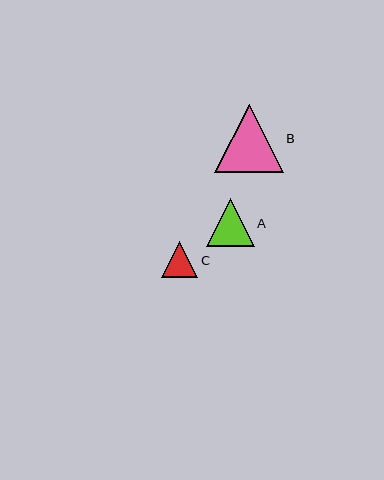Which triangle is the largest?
Triangle B is the largest with a size of approximately 69 pixels.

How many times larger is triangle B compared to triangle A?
Triangle B is approximately 1.4 times the size of triangle A.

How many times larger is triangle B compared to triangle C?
Triangle B is approximately 1.9 times the size of triangle C.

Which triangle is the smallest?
Triangle C is the smallest with a size of approximately 36 pixels.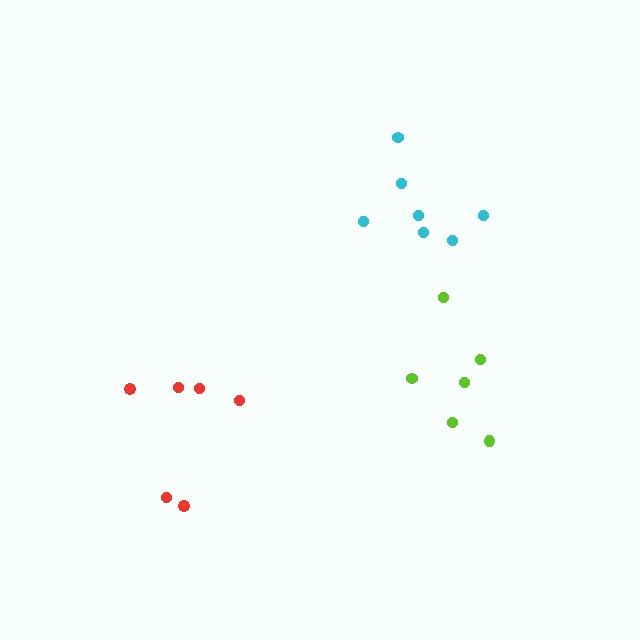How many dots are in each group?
Group 1: 6 dots, Group 2: 6 dots, Group 3: 7 dots (19 total).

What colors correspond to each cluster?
The clusters are colored: red, lime, cyan.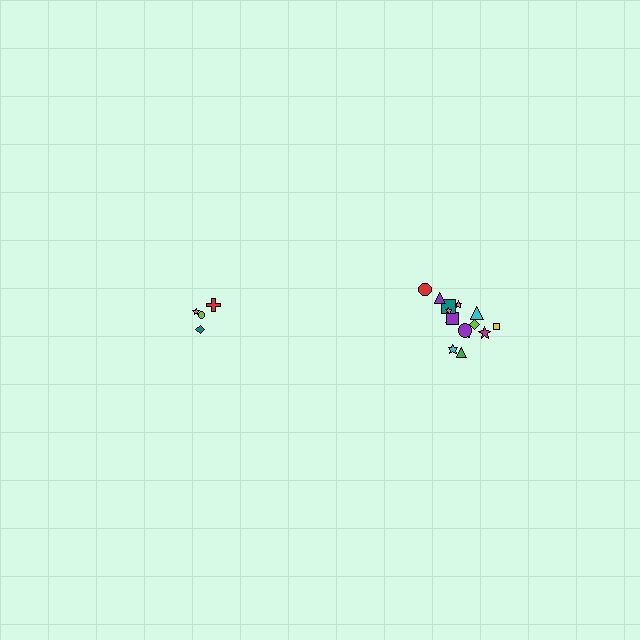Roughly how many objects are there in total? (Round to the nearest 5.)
Roughly 20 objects in total.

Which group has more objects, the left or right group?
The right group.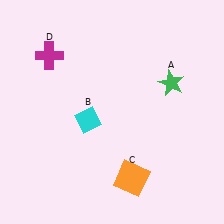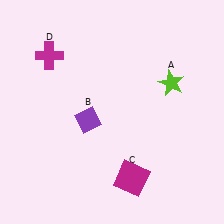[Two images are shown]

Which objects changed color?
A changed from green to lime. B changed from cyan to purple. C changed from orange to magenta.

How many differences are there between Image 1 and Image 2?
There are 3 differences between the two images.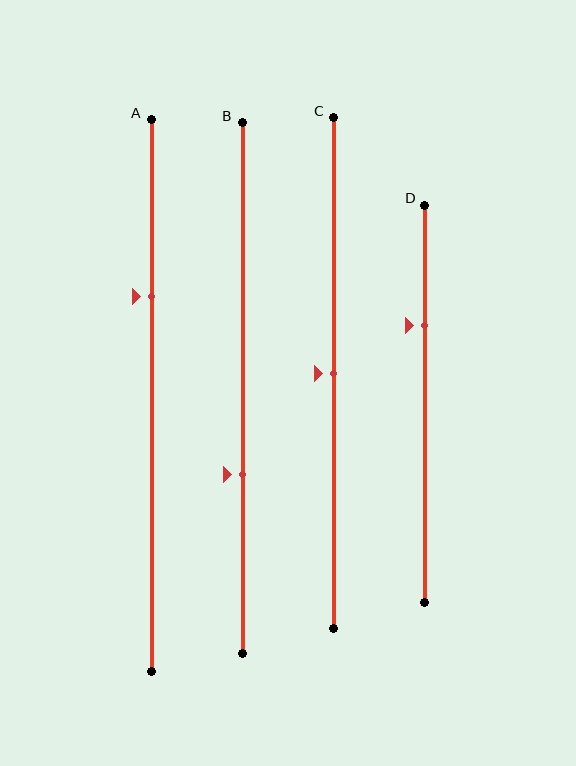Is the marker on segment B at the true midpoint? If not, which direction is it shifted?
No, the marker on segment B is shifted downward by about 16% of the segment length.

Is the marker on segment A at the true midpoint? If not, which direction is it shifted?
No, the marker on segment A is shifted upward by about 18% of the segment length.